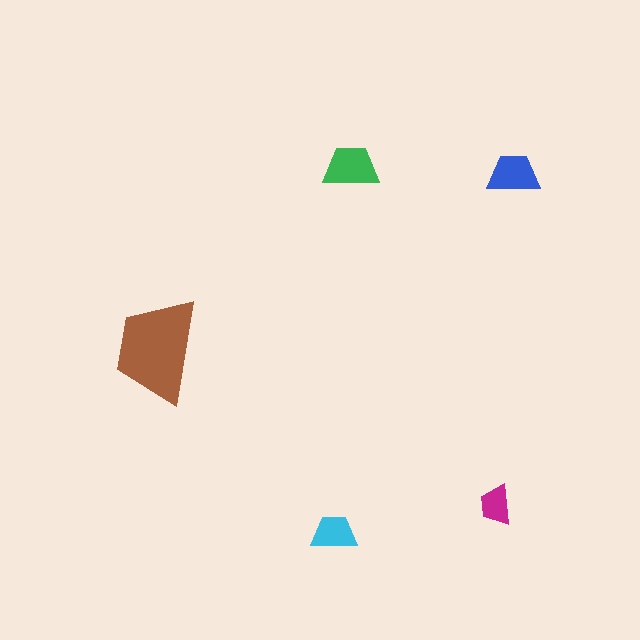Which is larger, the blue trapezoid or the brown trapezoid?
The brown one.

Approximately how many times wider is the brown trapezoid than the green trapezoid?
About 2 times wider.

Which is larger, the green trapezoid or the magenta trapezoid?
The green one.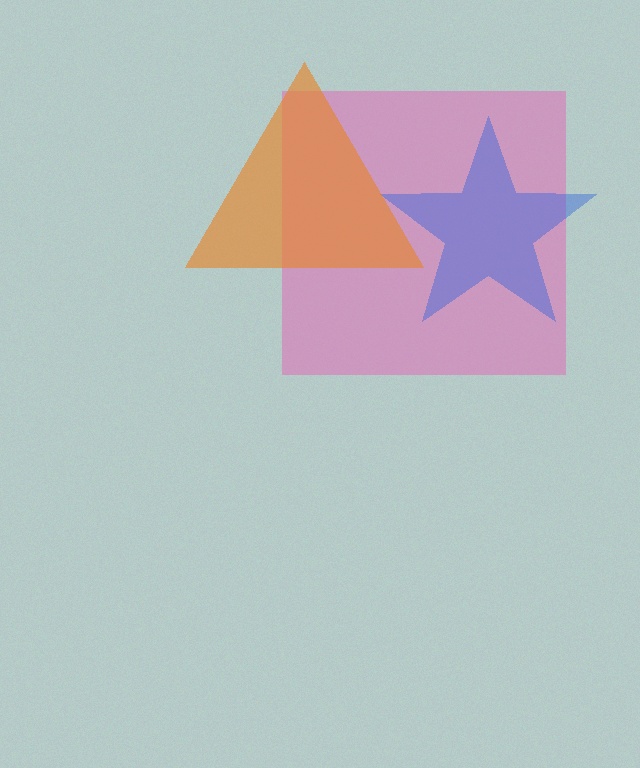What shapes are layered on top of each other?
The layered shapes are: a pink square, a blue star, an orange triangle.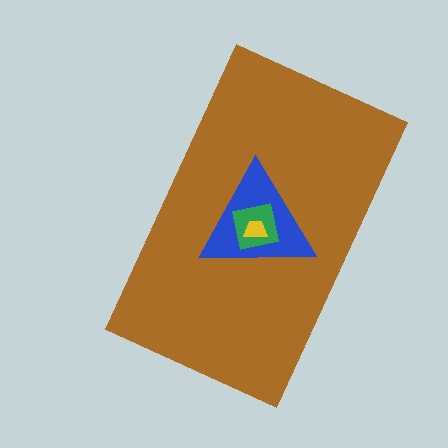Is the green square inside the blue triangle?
Yes.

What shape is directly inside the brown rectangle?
The blue triangle.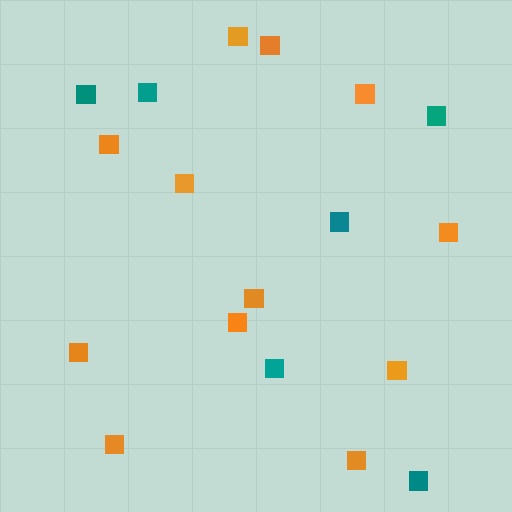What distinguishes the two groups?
There are 2 groups: one group of orange squares (12) and one group of teal squares (6).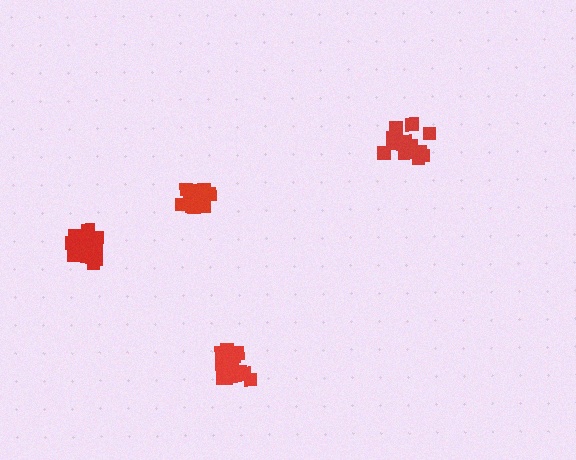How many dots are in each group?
Group 1: 20 dots, Group 2: 18 dots, Group 3: 21 dots, Group 4: 17 dots (76 total).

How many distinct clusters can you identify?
There are 4 distinct clusters.